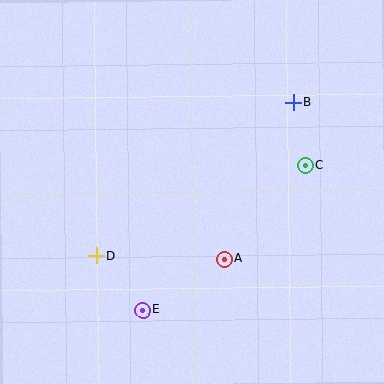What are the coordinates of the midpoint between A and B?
The midpoint between A and B is at (259, 180).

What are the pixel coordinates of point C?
Point C is at (305, 165).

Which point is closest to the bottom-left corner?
Point D is closest to the bottom-left corner.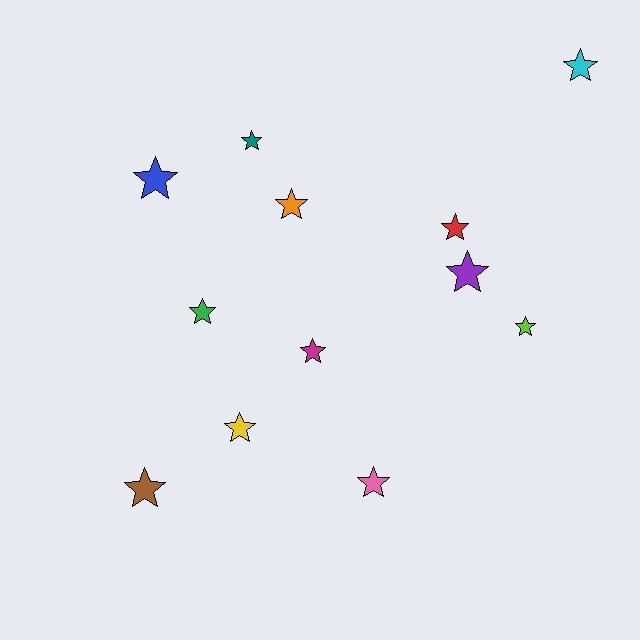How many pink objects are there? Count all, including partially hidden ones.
There is 1 pink object.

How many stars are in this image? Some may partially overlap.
There are 12 stars.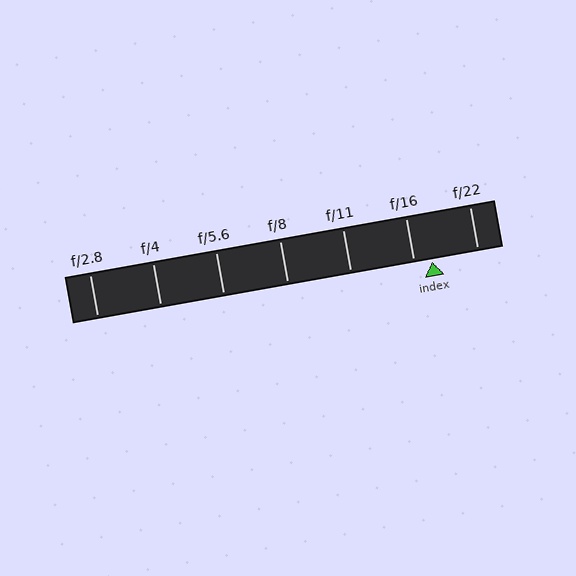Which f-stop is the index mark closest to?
The index mark is closest to f/16.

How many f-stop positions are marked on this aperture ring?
There are 7 f-stop positions marked.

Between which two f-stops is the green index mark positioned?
The index mark is between f/16 and f/22.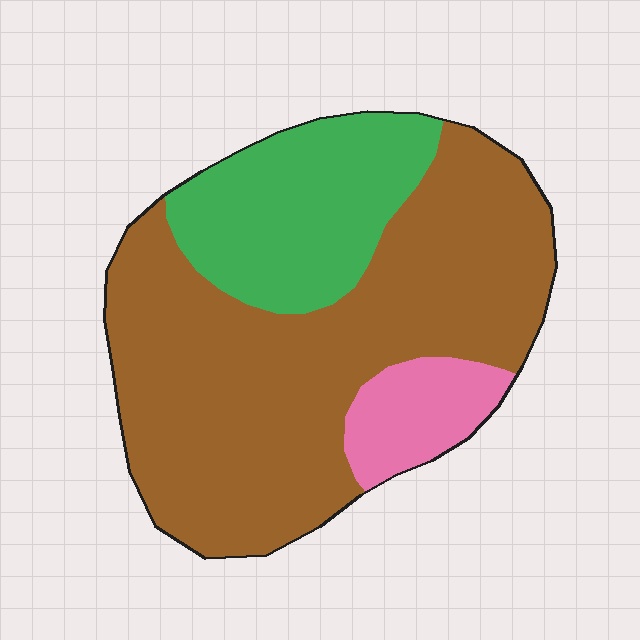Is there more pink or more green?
Green.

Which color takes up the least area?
Pink, at roughly 10%.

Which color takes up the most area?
Brown, at roughly 65%.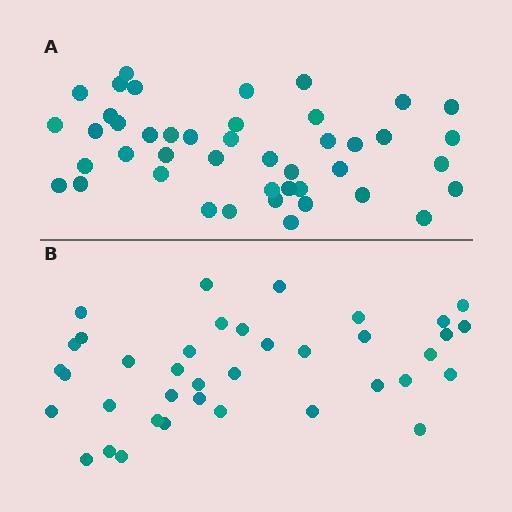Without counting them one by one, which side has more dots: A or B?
Region A (the top region) has more dots.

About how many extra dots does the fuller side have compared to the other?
Region A has about 6 more dots than region B.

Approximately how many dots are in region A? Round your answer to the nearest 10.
About 40 dots. (The exact count is 44, which rounds to 40.)